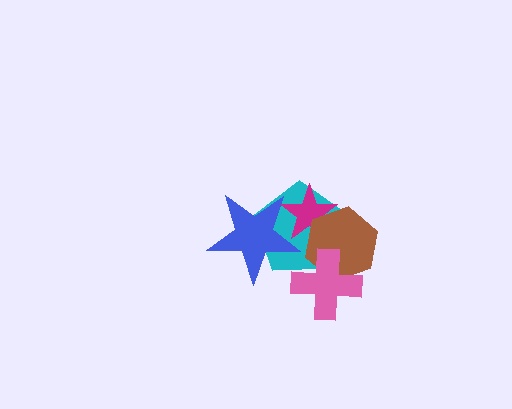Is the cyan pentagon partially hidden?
Yes, it is partially covered by another shape.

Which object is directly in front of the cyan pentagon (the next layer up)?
The magenta star is directly in front of the cyan pentagon.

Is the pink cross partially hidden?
No, no other shape covers it.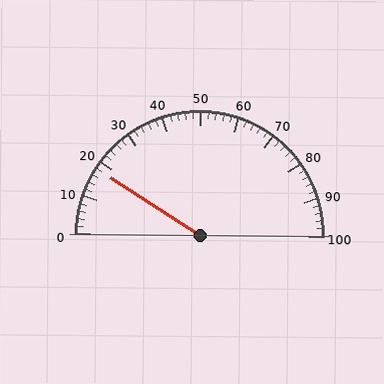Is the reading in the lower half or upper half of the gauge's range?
The reading is in the lower half of the range (0 to 100).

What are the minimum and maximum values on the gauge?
The gauge ranges from 0 to 100.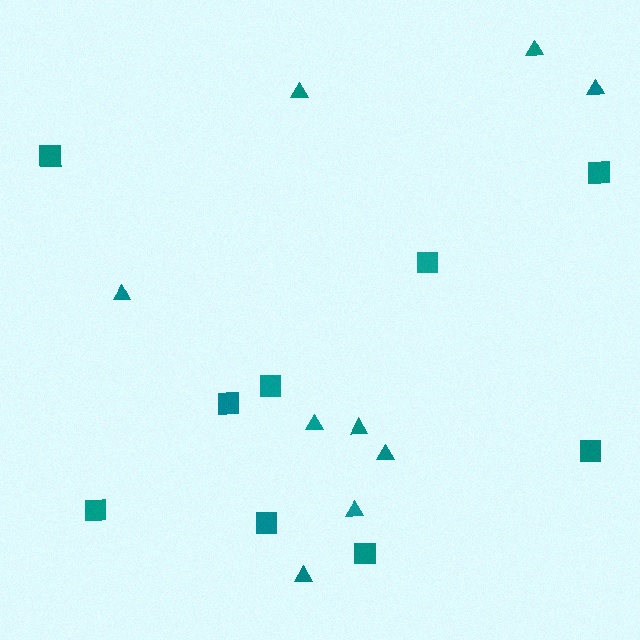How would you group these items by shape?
There are 2 groups: one group of triangles (9) and one group of squares (9).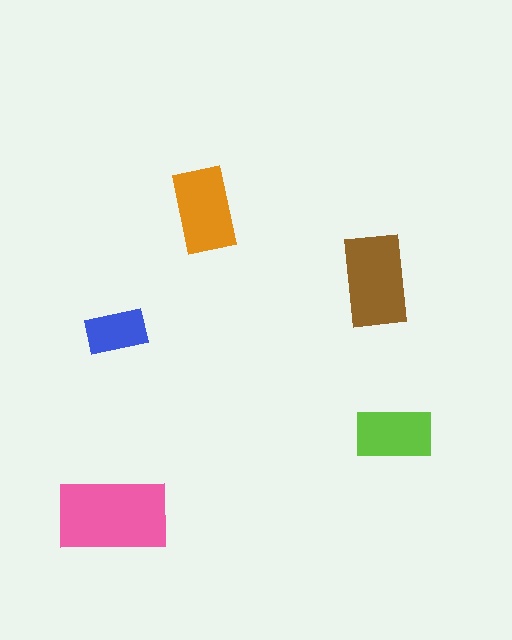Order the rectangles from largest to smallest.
the pink one, the brown one, the orange one, the lime one, the blue one.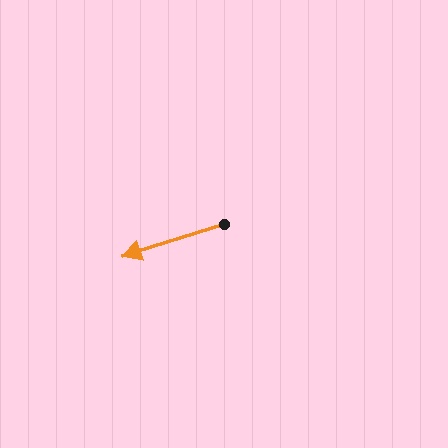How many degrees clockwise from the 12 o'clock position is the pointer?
Approximately 253 degrees.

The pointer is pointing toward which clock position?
Roughly 8 o'clock.